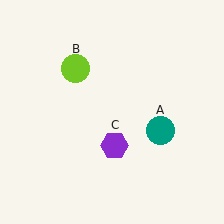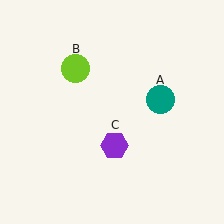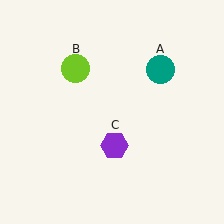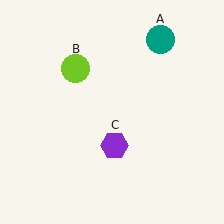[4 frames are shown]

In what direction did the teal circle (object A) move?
The teal circle (object A) moved up.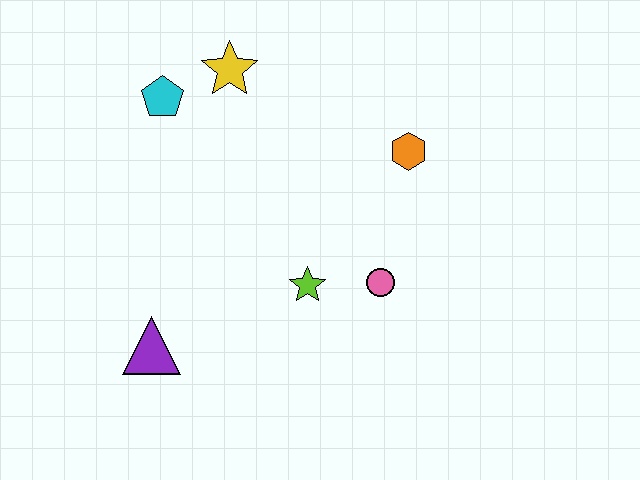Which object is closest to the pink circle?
The lime star is closest to the pink circle.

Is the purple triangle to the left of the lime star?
Yes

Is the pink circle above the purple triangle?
Yes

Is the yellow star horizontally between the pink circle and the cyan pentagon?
Yes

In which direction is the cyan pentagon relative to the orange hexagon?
The cyan pentagon is to the left of the orange hexagon.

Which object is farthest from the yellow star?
The purple triangle is farthest from the yellow star.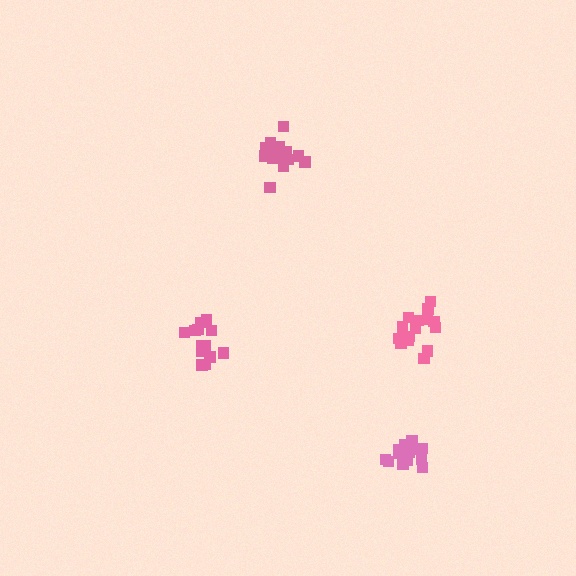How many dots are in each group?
Group 1: 14 dots, Group 2: 14 dots, Group 3: 15 dots, Group 4: 15 dots (58 total).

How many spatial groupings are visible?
There are 4 spatial groupings.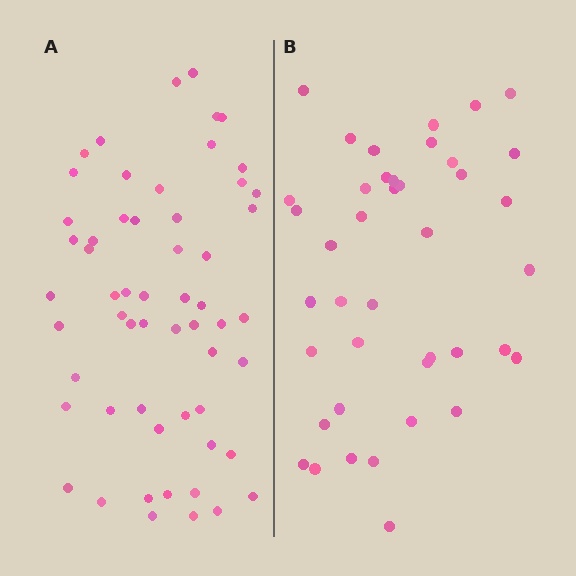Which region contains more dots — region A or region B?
Region A (the left region) has more dots.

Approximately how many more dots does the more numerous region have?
Region A has approximately 15 more dots than region B.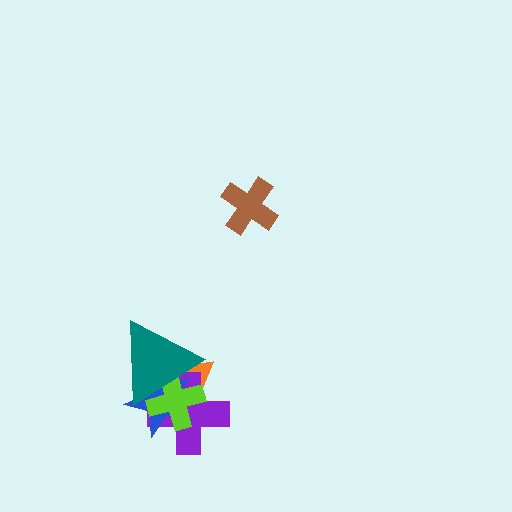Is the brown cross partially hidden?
No, no other shape covers it.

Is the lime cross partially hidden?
Yes, it is partially covered by another shape.